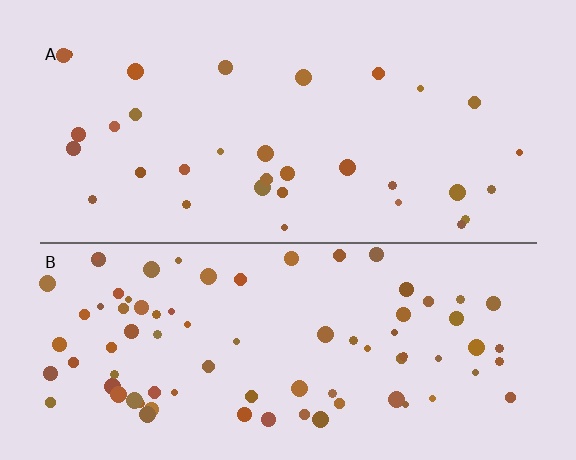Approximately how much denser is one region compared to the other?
Approximately 2.4× — region B over region A.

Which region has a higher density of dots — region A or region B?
B (the bottom).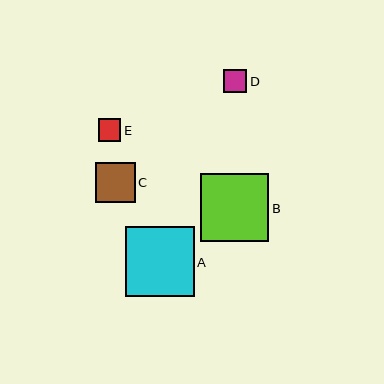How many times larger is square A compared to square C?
Square A is approximately 1.7 times the size of square C.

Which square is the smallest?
Square E is the smallest with a size of approximately 23 pixels.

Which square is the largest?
Square A is the largest with a size of approximately 69 pixels.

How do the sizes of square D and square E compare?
Square D and square E are approximately the same size.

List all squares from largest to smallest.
From largest to smallest: A, B, C, D, E.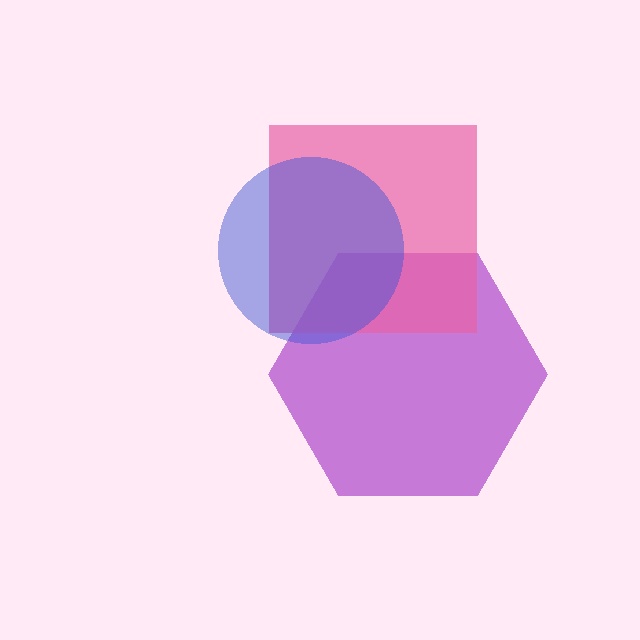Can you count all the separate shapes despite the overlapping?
Yes, there are 3 separate shapes.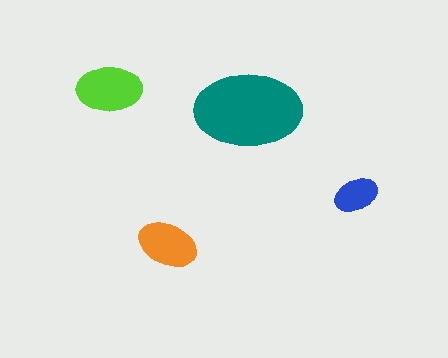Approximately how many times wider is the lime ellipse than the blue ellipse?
About 1.5 times wider.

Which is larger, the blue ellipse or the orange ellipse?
The orange one.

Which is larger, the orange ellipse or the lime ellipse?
The lime one.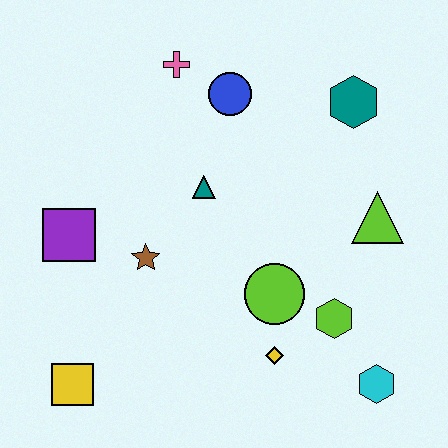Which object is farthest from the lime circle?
The pink cross is farthest from the lime circle.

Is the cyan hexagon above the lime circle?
No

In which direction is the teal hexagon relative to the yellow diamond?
The teal hexagon is above the yellow diamond.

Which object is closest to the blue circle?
The pink cross is closest to the blue circle.